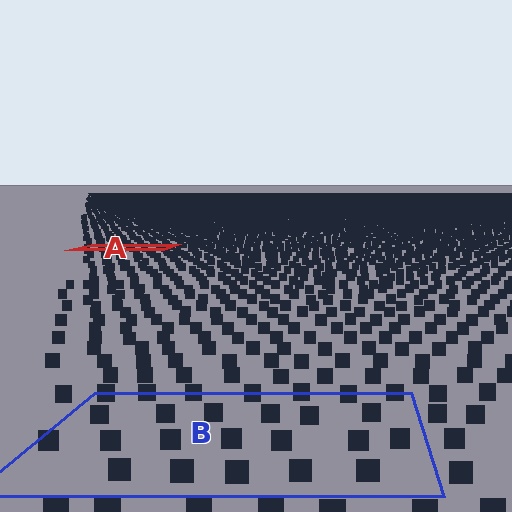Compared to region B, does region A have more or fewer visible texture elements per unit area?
Region A has more texture elements per unit area — they are packed more densely because it is farther away.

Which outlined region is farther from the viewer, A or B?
Region A is farther from the viewer — the texture elements inside it appear smaller and more densely packed.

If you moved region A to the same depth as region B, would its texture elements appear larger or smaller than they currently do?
They would appear larger. At a closer depth, the same texture elements are projected at a bigger on-screen size.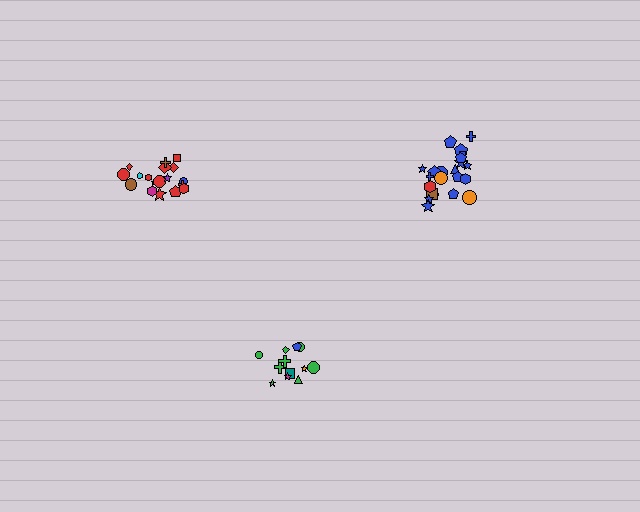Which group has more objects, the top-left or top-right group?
The top-right group.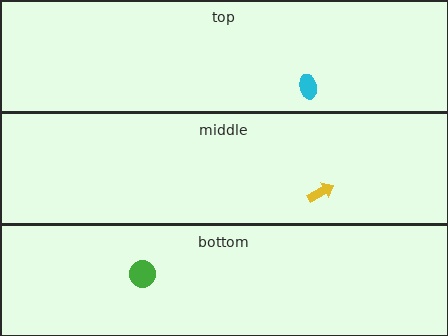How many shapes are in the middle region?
1.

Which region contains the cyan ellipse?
The top region.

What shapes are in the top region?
The cyan ellipse.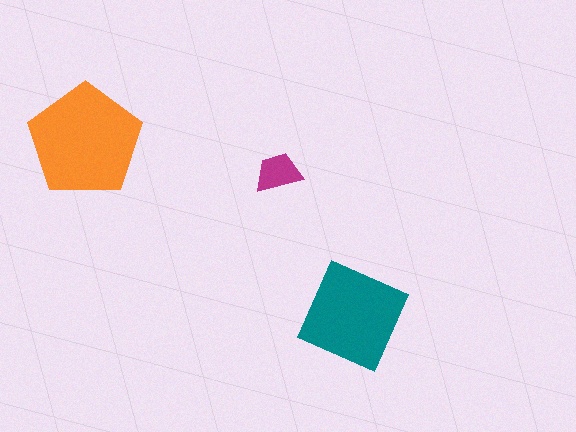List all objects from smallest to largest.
The magenta trapezoid, the teal diamond, the orange pentagon.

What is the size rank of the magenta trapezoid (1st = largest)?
3rd.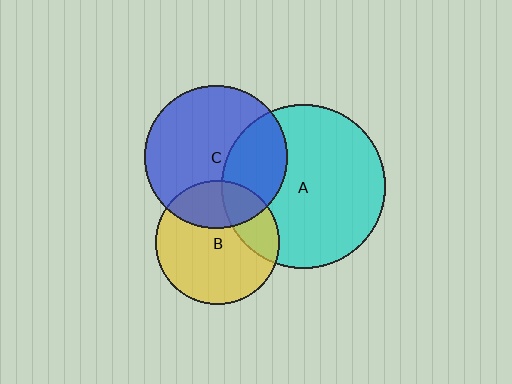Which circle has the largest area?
Circle A (cyan).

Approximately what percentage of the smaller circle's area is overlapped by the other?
Approximately 35%.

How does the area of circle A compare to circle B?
Approximately 1.7 times.